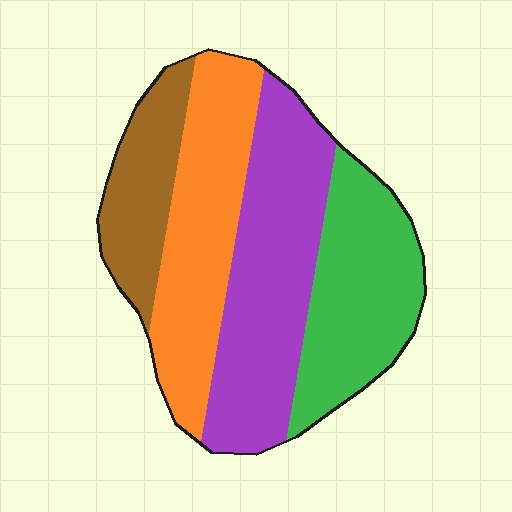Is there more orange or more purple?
Purple.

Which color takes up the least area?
Brown, at roughly 15%.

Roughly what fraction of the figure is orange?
Orange takes up about one quarter (1/4) of the figure.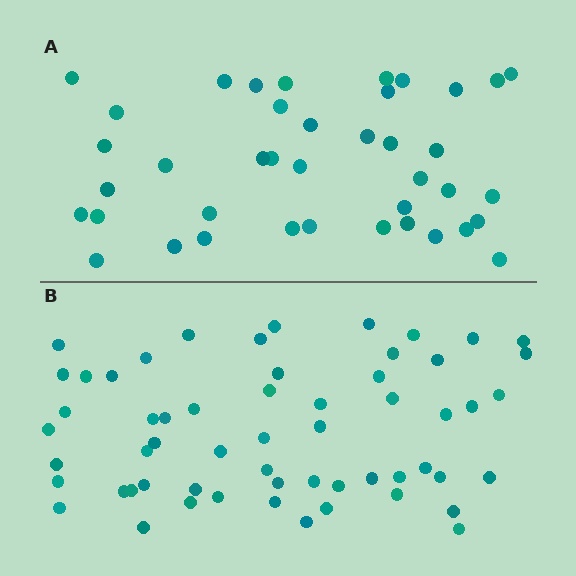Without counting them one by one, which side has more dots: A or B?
Region B (the bottom region) has more dots.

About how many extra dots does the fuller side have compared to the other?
Region B has approximately 20 more dots than region A.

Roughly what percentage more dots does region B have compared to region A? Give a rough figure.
About 45% more.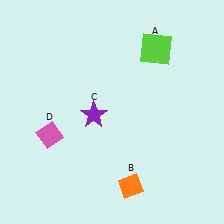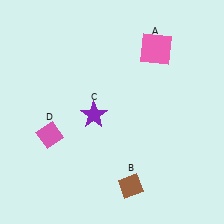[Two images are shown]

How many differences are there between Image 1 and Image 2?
There are 2 differences between the two images.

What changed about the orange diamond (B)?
In Image 1, B is orange. In Image 2, it changed to brown.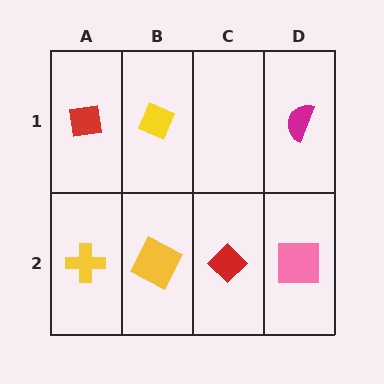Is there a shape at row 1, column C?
No, that cell is empty.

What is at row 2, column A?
A yellow cross.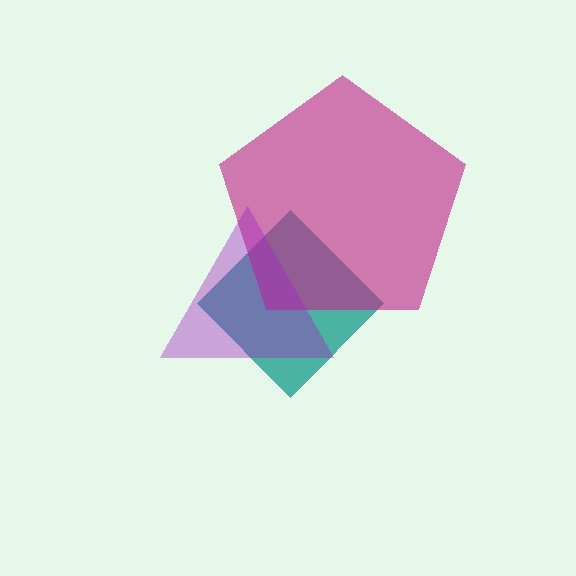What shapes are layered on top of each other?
The layered shapes are: a teal diamond, a magenta pentagon, a purple triangle.